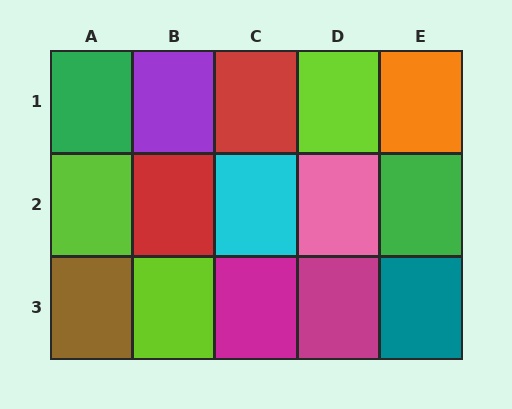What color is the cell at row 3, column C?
Magenta.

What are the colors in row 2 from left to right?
Lime, red, cyan, pink, green.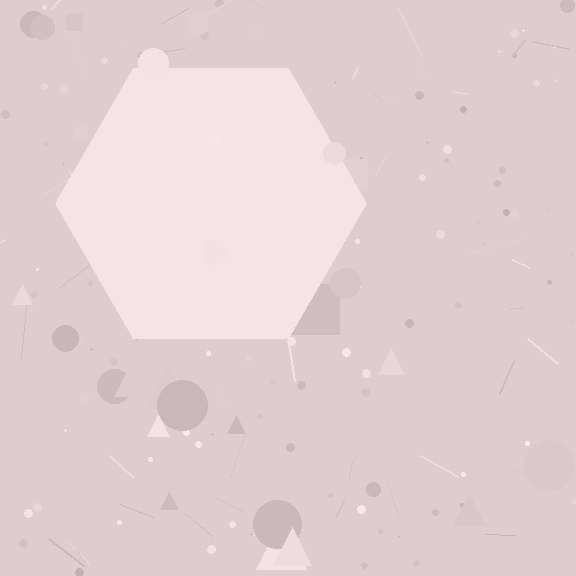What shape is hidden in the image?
A hexagon is hidden in the image.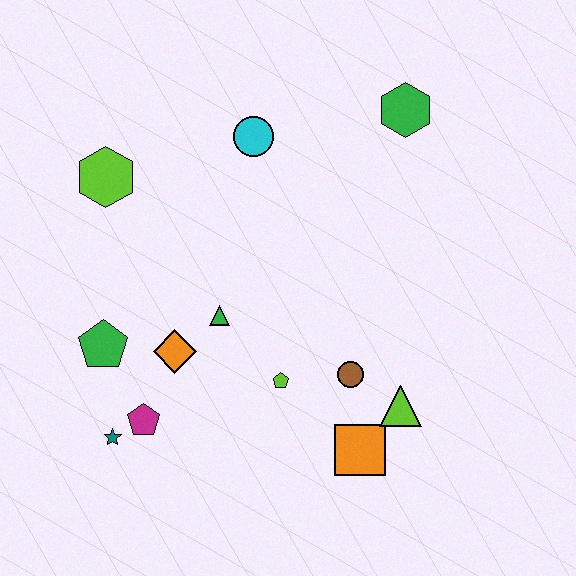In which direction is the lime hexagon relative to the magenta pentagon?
The lime hexagon is above the magenta pentagon.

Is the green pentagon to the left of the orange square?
Yes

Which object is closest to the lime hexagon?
The cyan circle is closest to the lime hexagon.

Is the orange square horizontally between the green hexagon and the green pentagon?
Yes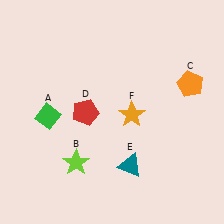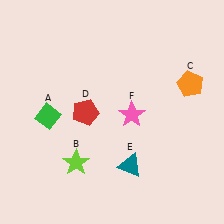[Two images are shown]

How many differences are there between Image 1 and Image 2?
There is 1 difference between the two images.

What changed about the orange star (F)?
In Image 1, F is orange. In Image 2, it changed to pink.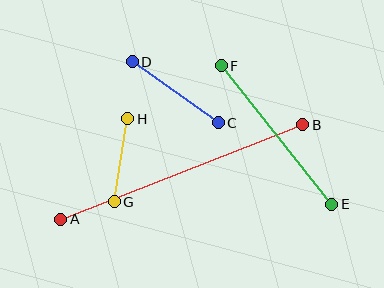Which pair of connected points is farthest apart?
Points A and B are farthest apart.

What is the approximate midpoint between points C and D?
The midpoint is at approximately (175, 92) pixels.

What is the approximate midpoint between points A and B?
The midpoint is at approximately (182, 172) pixels.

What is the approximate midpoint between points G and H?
The midpoint is at approximately (121, 160) pixels.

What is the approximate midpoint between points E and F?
The midpoint is at approximately (277, 135) pixels.